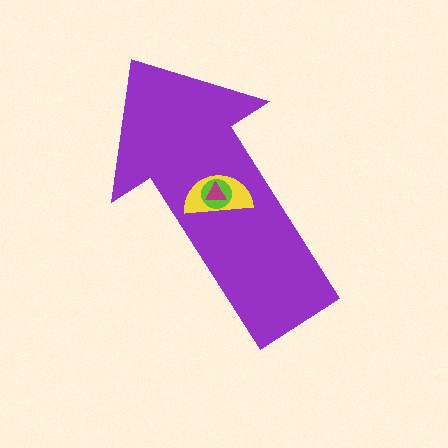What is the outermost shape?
The purple arrow.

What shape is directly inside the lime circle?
The magenta triangle.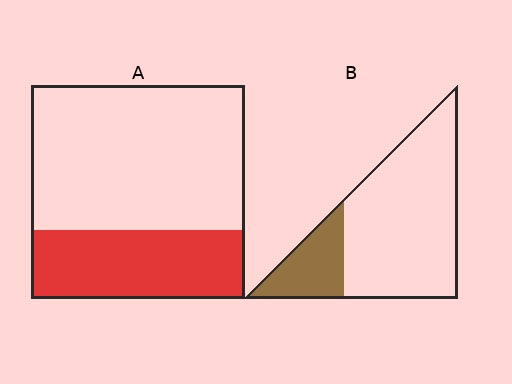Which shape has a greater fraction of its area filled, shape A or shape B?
Shape A.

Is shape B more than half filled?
No.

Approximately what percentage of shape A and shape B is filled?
A is approximately 30% and B is approximately 20%.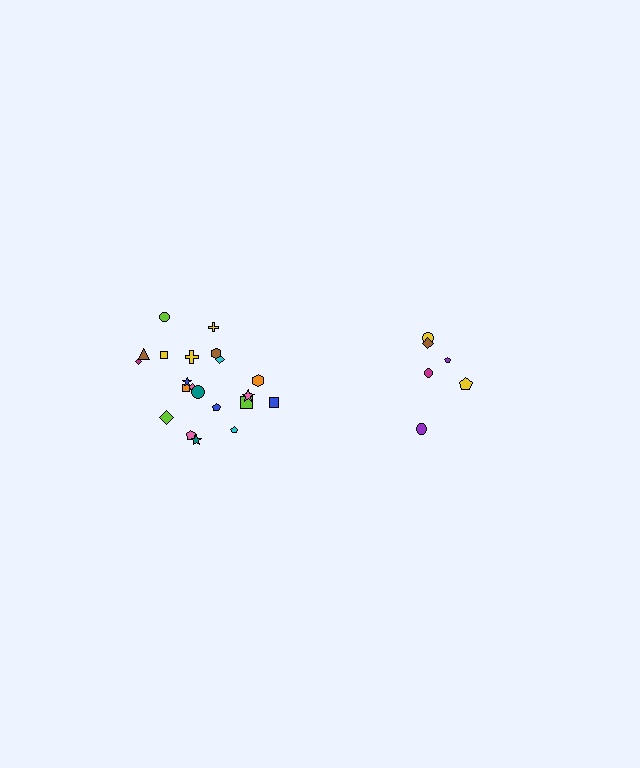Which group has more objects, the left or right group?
The left group.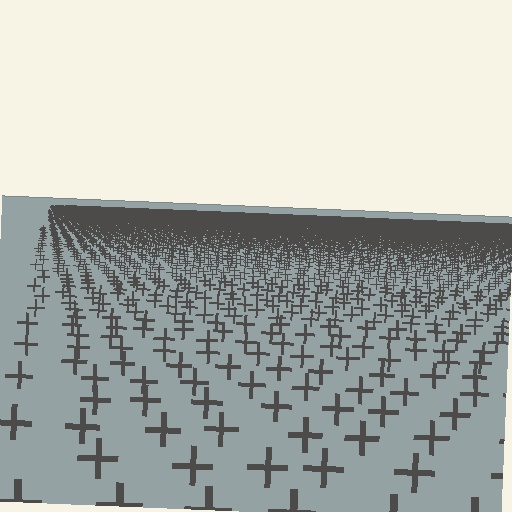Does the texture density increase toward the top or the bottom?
Density increases toward the top.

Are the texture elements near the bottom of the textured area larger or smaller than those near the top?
Larger. Near the bottom, elements are closer to the viewer and appear at a bigger on-screen size.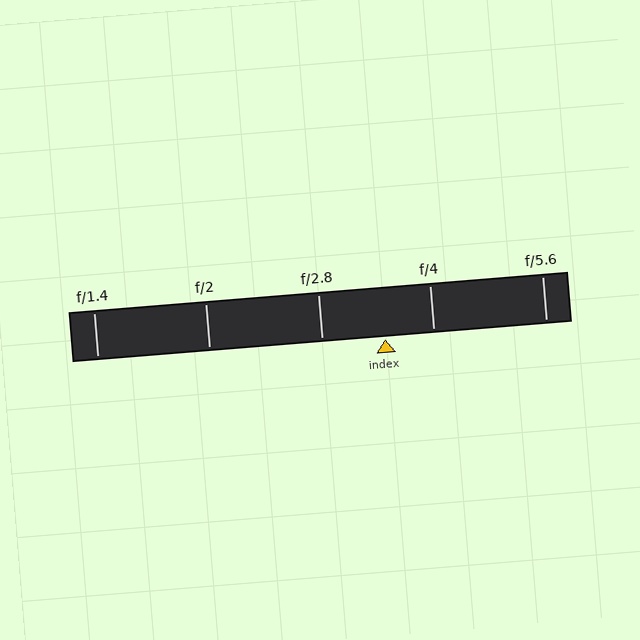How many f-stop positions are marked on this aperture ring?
There are 5 f-stop positions marked.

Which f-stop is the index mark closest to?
The index mark is closest to f/4.